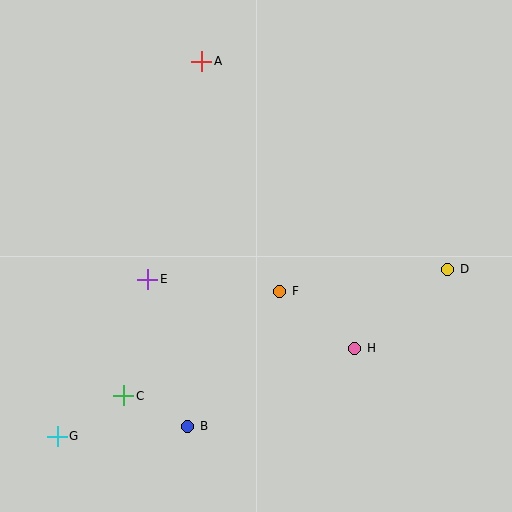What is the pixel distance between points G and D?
The distance between G and D is 424 pixels.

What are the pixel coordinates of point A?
Point A is at (202, 61).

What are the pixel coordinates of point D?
Point D is at (448, 269).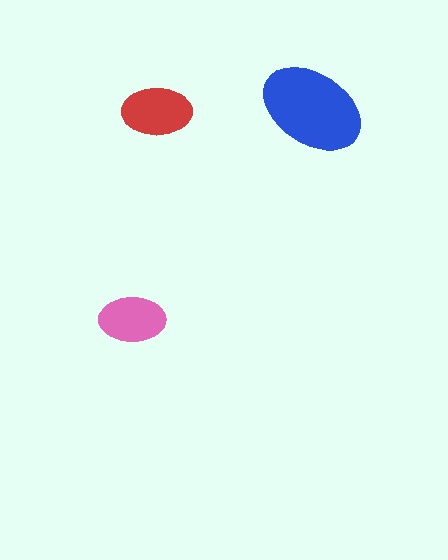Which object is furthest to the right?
The blue ellipse is rightmost.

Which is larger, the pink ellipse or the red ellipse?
The red one.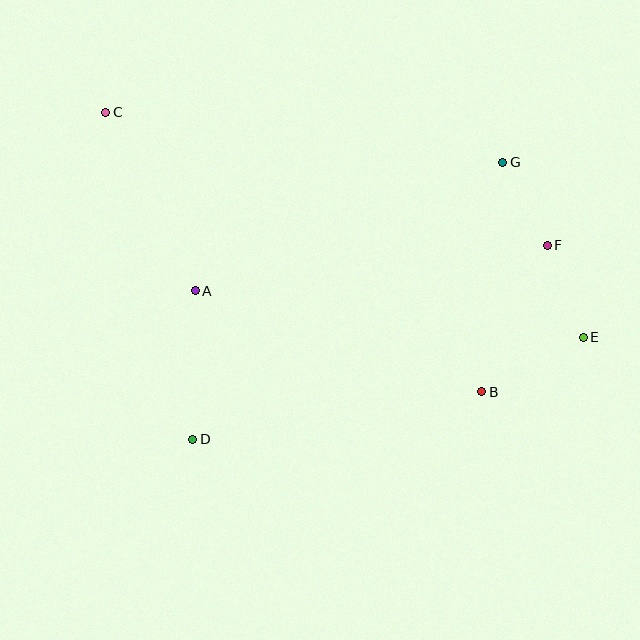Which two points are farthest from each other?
Points C and E are farthest from each other.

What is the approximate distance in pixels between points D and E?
The distance between D and E is approximately 404 pixels.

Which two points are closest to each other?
Points F and G are closest to each other.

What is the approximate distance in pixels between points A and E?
The distance between A and E is approximately 391 pixels.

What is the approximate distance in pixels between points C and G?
The distance between C and G is approximately 400 pixels.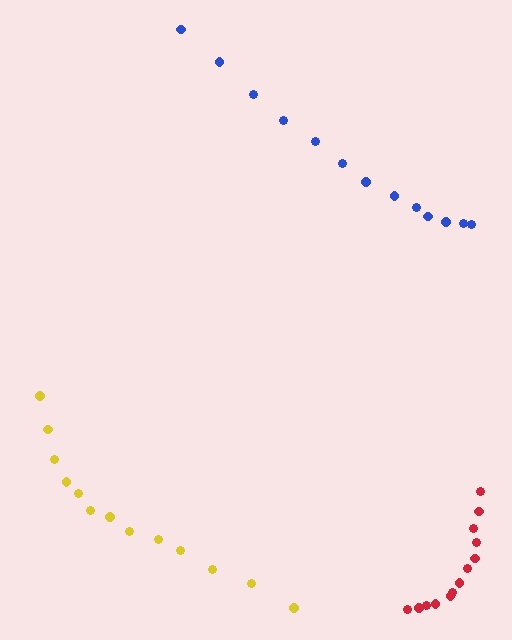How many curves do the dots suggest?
There are 3 distinct paths.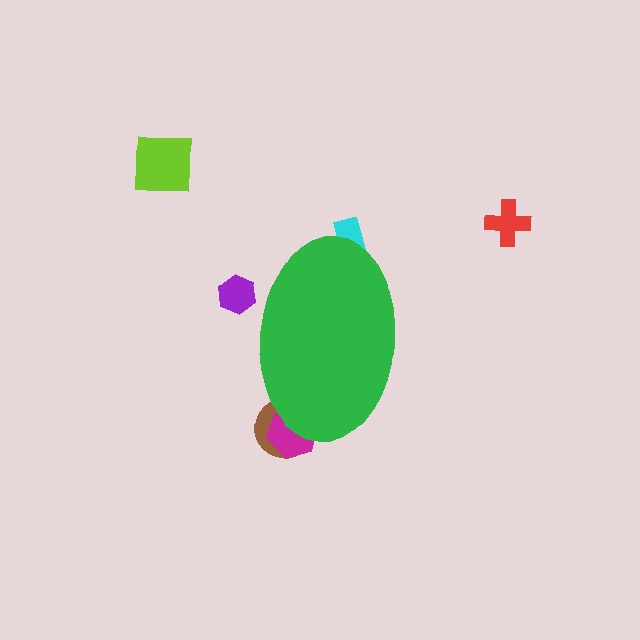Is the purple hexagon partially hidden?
Yes, the purple hexagon is partially hidden behind the green ellipse.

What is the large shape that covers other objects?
A green ellipse.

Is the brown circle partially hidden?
Yes, the brown circle is partially hidden behind the green ellipse.